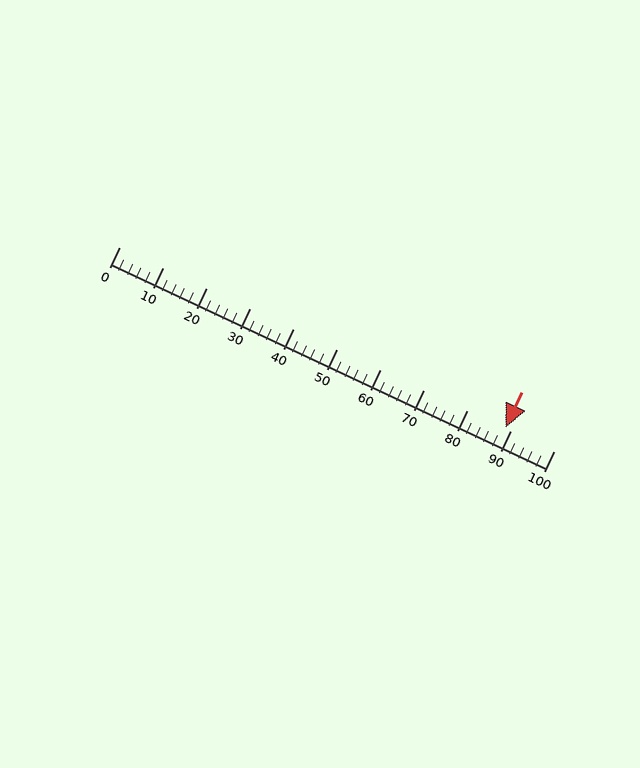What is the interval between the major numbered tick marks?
The major tick marks are spaced 10 units apart.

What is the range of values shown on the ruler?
The ruler shows values from 0 to 100.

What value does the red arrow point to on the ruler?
The red arrow points to approximately 89.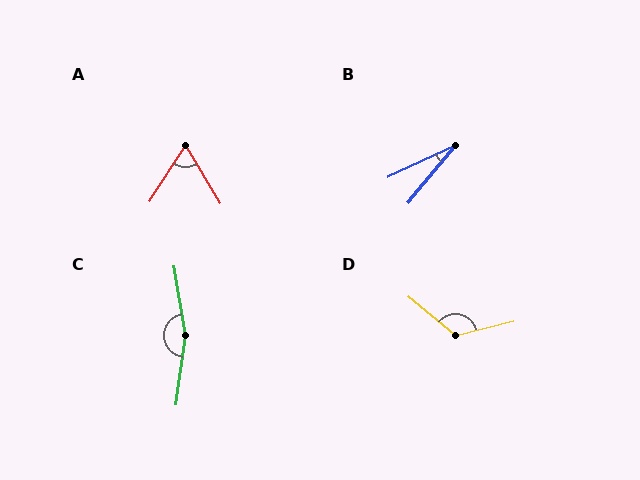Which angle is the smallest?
B, at approximately 25 degrees.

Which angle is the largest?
C, at approximately 162 degrees.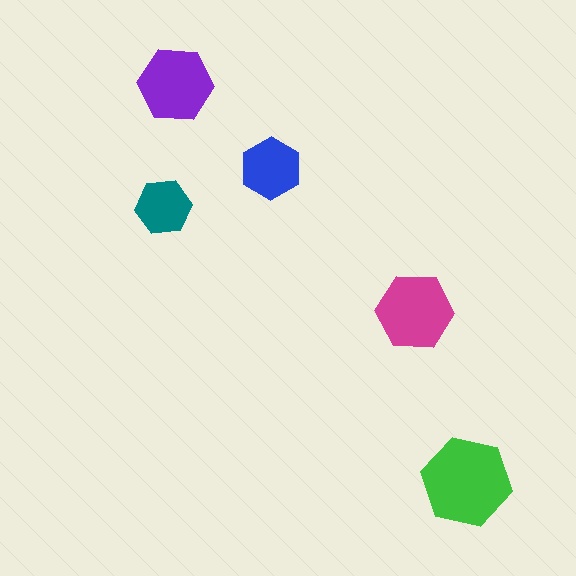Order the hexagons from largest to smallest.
the green one, the magenta one, the purple one, the blue one, the teal one.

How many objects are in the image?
There are 5 objects in the image.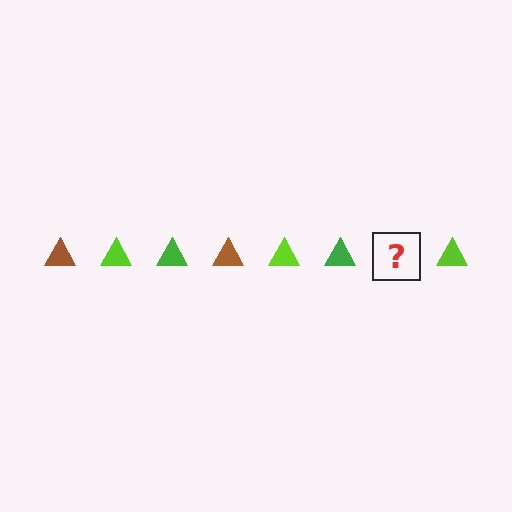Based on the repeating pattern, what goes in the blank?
The blank should be a brown triangle.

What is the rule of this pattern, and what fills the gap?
The rule is that the pattern cycles through brown, lime, green triangles. The gap should be filled with a brown triangle.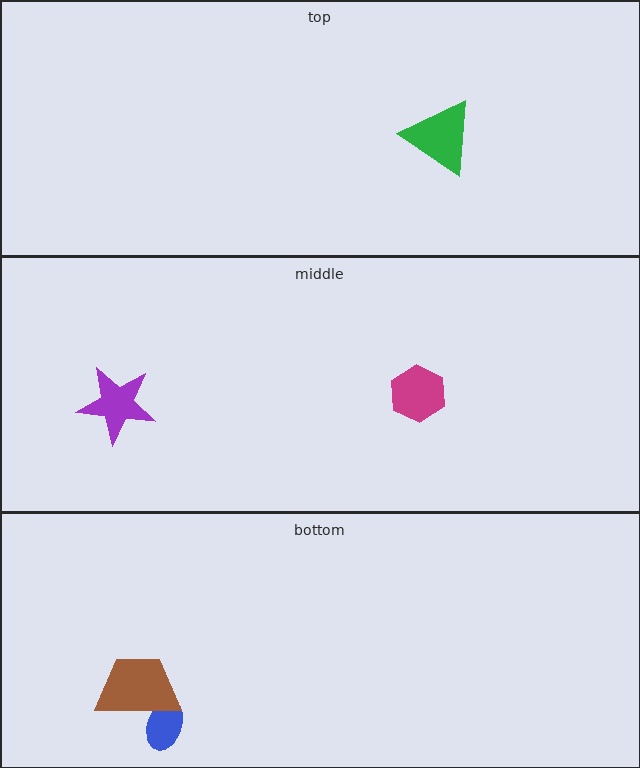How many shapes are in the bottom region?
2.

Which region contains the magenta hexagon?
The middle region.